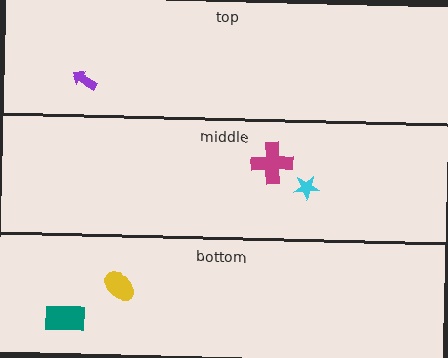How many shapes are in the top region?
1.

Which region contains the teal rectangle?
The bottom region.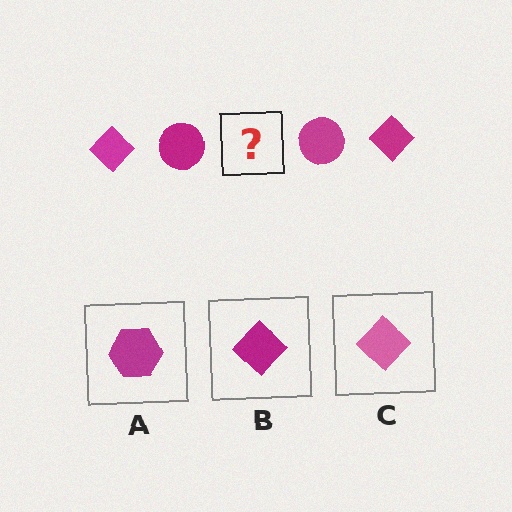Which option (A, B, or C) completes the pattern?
B.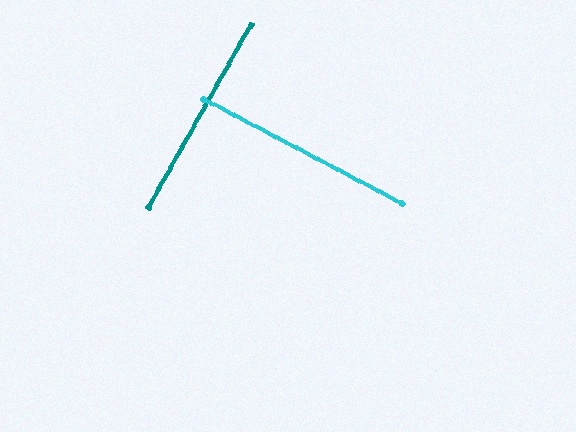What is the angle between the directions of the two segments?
Approximately 89 degrees.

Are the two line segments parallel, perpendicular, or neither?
Perpendicular — they meet at approximately 89°.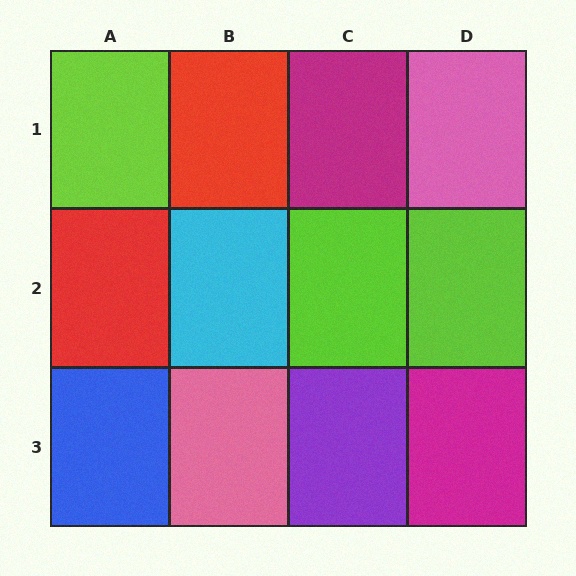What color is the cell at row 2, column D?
Lime.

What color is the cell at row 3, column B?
Pink.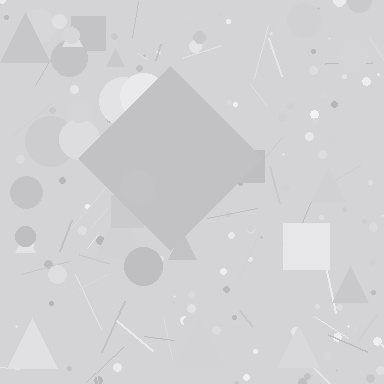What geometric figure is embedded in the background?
A diamond is embedded in the background.